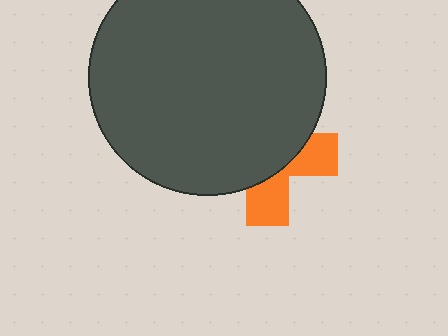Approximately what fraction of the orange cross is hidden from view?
Roughly 64% of the orange cross is hidden behind the dark gray circle.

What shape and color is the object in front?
The object in front is a dark gray circle.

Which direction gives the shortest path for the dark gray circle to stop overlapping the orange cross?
Moving up gives the shortest separation.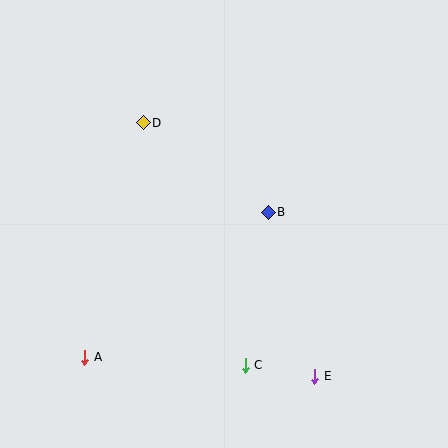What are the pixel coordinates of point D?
Point D is at (143, 123).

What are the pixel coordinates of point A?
Point A is at (85, 357).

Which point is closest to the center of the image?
Point B at (268, 212) is closest to the center.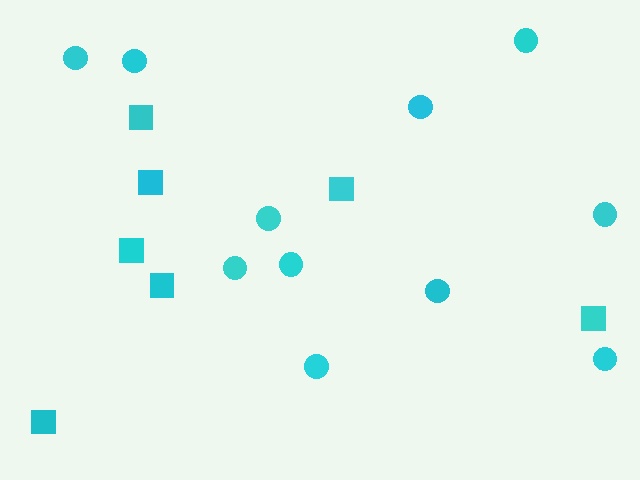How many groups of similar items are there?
There are 2 groups: one group of squares (7) and one group of circles (11).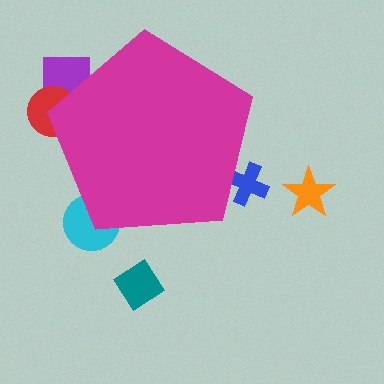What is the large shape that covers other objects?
A magenta pentagon.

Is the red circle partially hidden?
Yes, the red circle is partially hidden behind the magenta pentagon.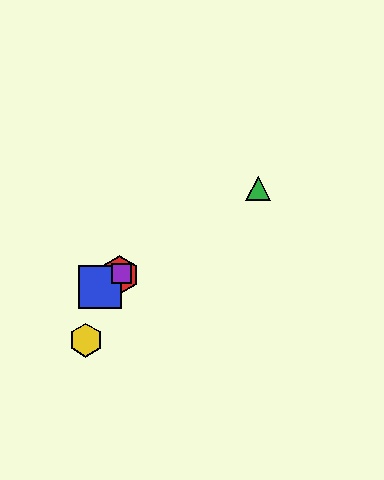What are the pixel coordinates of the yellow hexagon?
The yellow hexagon is at (86, 340).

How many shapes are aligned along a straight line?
4 shapes (the red hexagon, the blue square, the green triangle, the purple square) are aligned along a straight line.